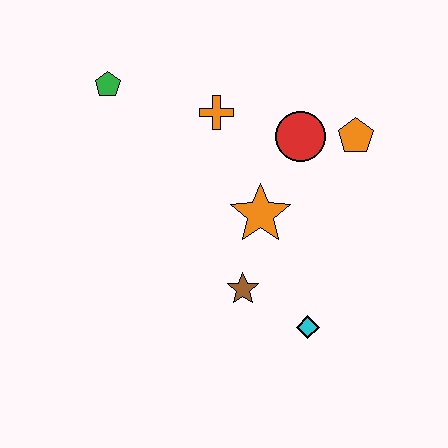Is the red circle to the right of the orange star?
Yes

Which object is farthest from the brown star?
The green pentagon is farthest from the brown star.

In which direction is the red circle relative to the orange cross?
The red circle is to the right of the orange cross.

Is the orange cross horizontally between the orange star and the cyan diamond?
No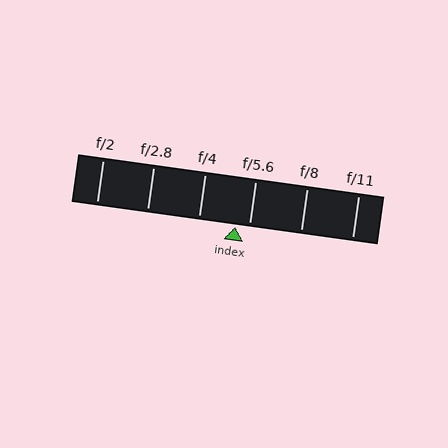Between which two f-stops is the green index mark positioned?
The index mark is between f/4 and f/5.6.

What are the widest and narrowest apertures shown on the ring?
The widest aperture shown is f/2 and the narrowest is f/11.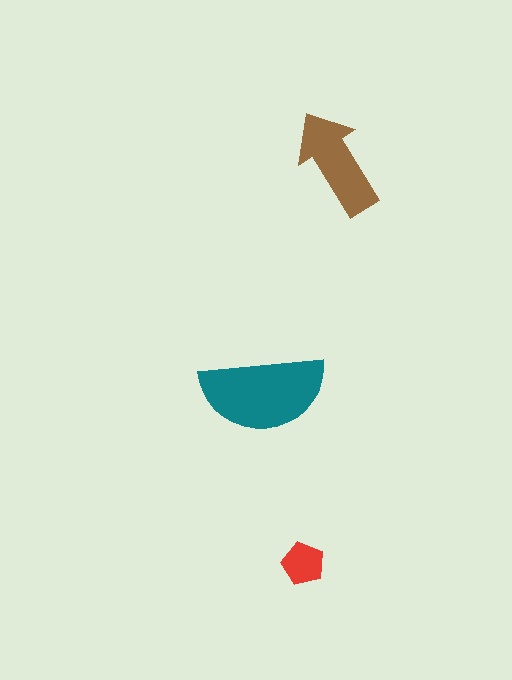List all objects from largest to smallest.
The teal semicircle, the brown arrow, the red pentagon.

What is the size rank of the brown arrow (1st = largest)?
2nd.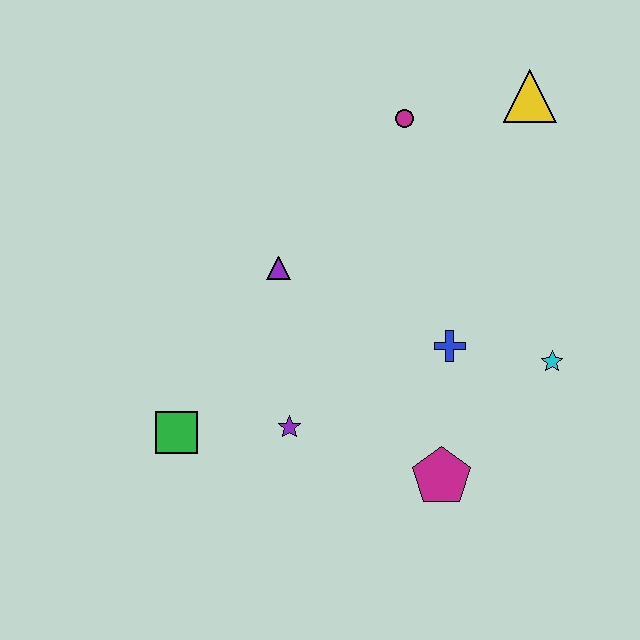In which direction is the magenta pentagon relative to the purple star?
The magenta pentagon is to the right of the purple star.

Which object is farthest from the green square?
The yellow triangle is farthest from the green square.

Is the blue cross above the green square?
Yes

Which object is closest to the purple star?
The green square is closest to the purple star.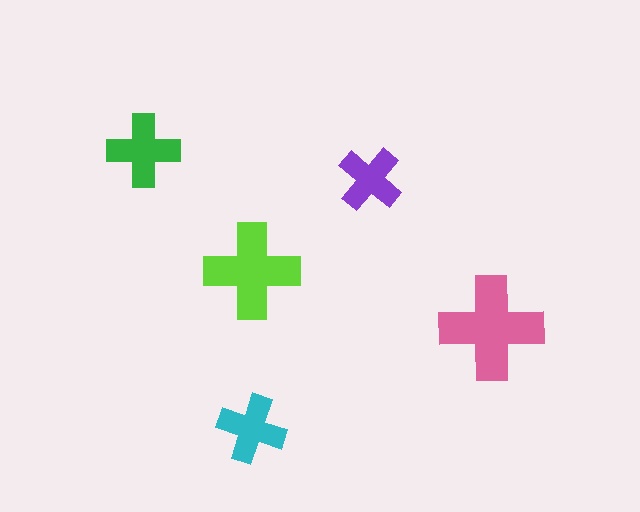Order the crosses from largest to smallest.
the pink one, the lime one, the green one, the cyan one, the purple one.